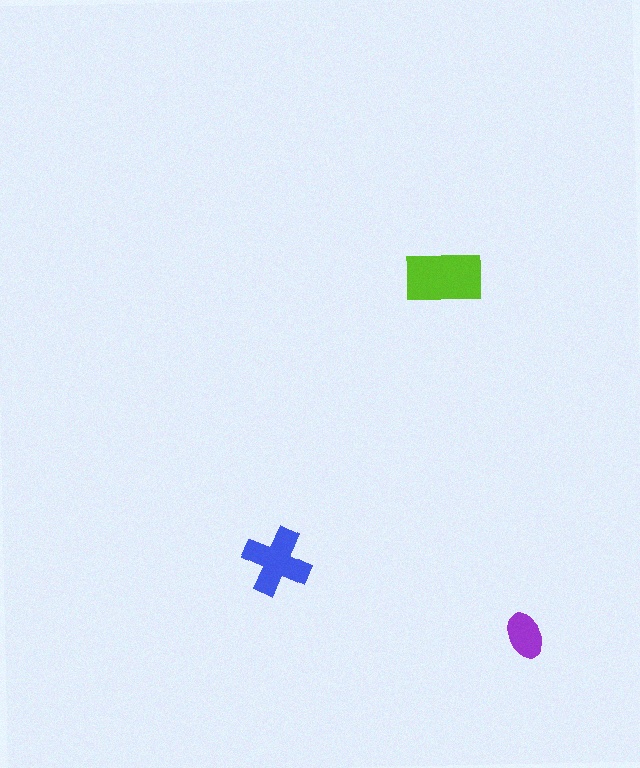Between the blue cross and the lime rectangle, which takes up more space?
The lime rectangle.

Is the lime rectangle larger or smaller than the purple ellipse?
Larger.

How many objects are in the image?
There are 3 objects in the image.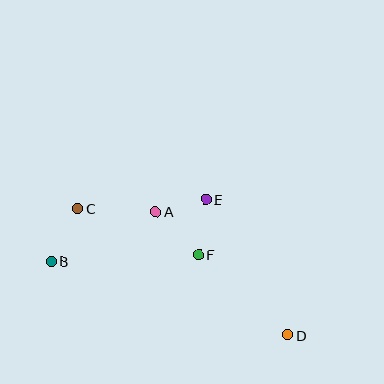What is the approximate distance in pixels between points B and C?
The distance between B and C is approximately 59 pixels.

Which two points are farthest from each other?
Points B and D are farthest from each other.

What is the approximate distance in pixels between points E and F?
The distance between E and F is approximately 56 pixels.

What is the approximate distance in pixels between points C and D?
The distance between C and D is approximately 245 pixels.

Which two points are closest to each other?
Points A and E are closest to each other.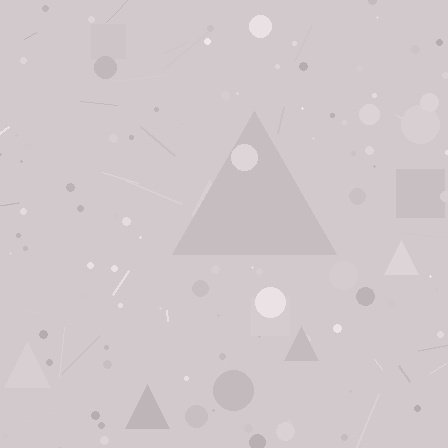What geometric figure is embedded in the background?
A triangle is embedded in the background.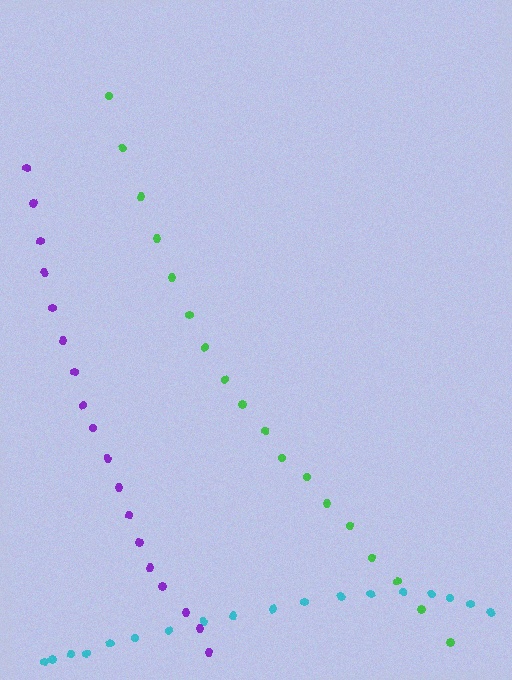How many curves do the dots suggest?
There are 3 distinct paths.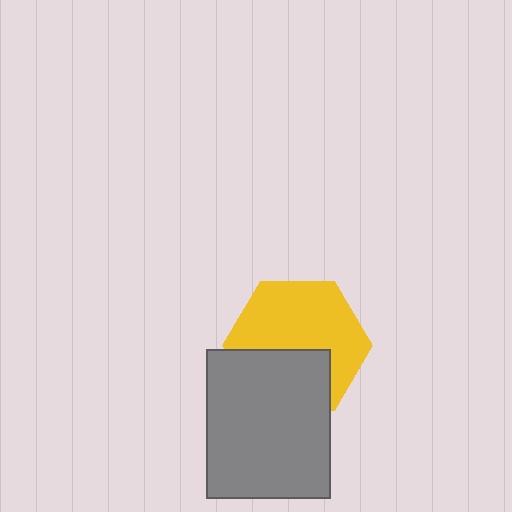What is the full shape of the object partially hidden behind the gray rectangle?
The partially hidden object is a yellow hexagon.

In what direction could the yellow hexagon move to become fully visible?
The yellow hexagon could move up. That would shift it out from behind the gray rectangle entirely.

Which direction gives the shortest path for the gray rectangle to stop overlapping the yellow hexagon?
Moving down gives the shortest separation.